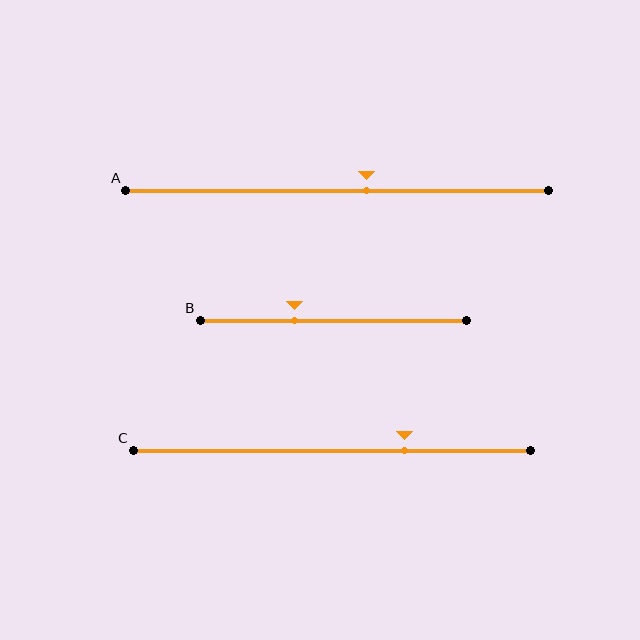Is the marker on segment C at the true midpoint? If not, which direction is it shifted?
No, the marker on segment C is shifted to the right by about 18% of the segment length.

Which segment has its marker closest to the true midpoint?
Segment A has its marker closest to the true midpoint.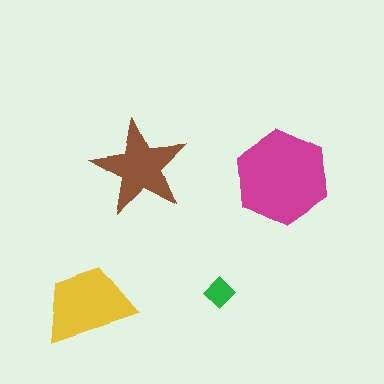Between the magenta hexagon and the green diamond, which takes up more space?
The magenta hexagon.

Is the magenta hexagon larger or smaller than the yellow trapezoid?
Larger.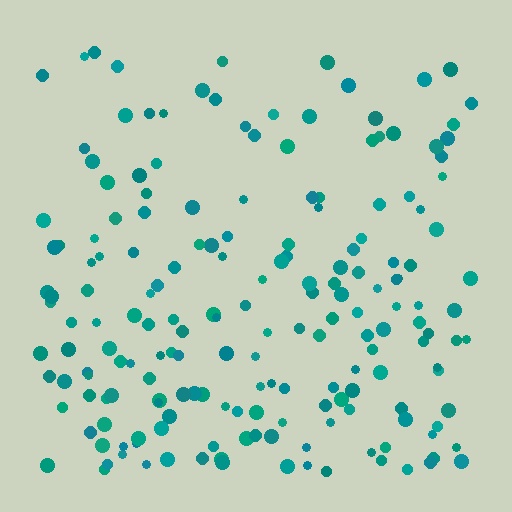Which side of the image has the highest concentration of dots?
The bottom.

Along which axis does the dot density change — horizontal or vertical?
Vertical.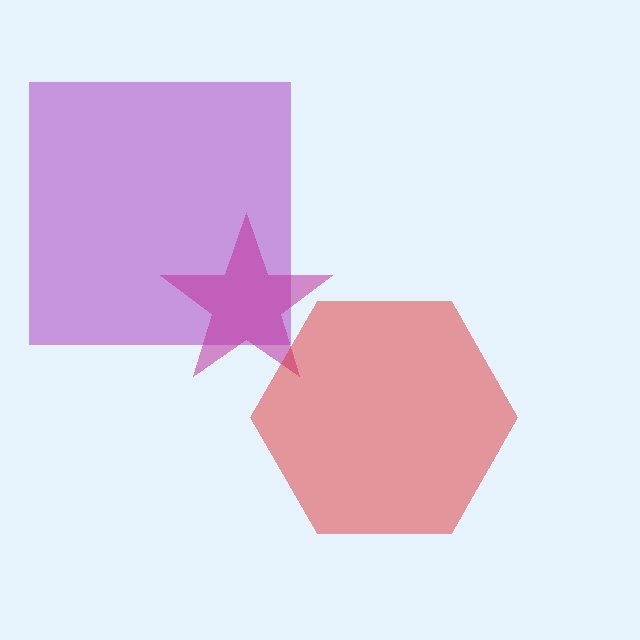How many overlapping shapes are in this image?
There are 3 overlapping shapes in the image.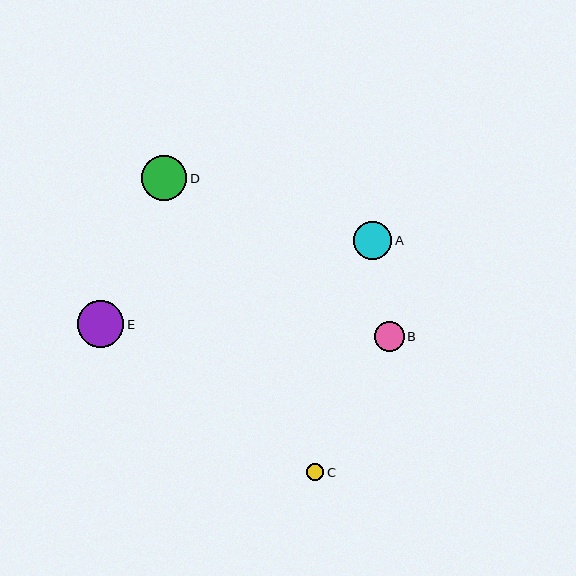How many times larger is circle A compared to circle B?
Circle A is approximately 1.3 times the size of circle B.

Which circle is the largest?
Circle E is the largest with a size of approximately 47 pixels.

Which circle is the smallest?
Circle C is the smallest with a size of approximately 17 pixels.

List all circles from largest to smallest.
From largest to smallest: E, D, A, B, C.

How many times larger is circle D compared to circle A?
Circle D is approximately 1.2 times the size of circle A.